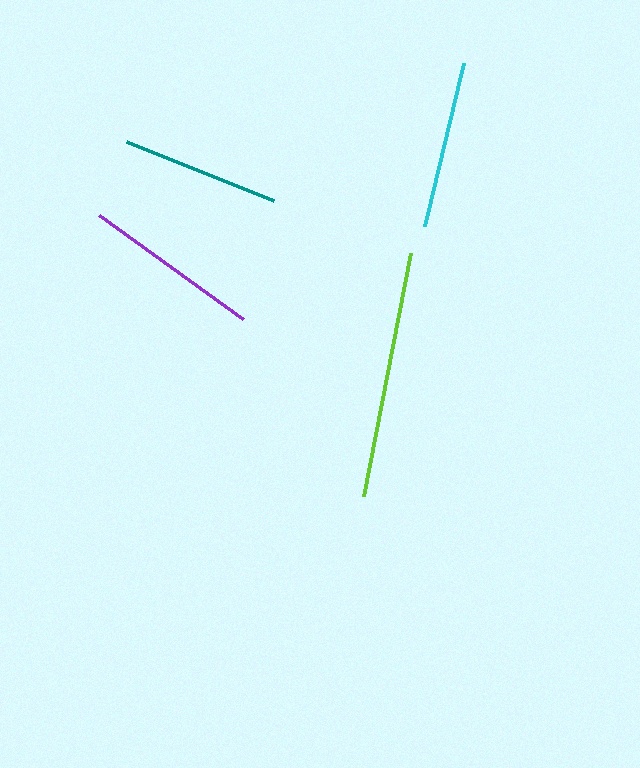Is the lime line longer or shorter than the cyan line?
The lime line is longer than the cyan line.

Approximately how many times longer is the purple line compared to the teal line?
The purple line is approximately 1.1 times the length of the teal line.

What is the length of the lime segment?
The lime segment is approximately 248 pixels long.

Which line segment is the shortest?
The teal line is the shortest at approximately 158 pixels.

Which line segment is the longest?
The lime line is the longest at approximately 248 pixels.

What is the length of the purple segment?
The purple segment is approximately 178 pixels long.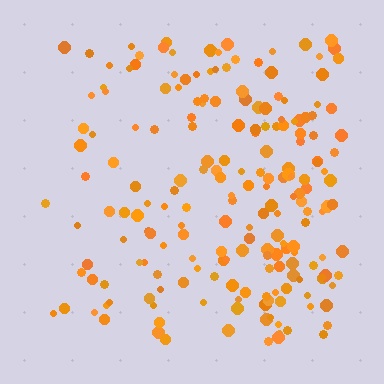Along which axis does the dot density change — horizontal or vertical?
Horizontal.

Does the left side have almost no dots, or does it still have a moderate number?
Still a moderate number, just noticeably fewer than the right.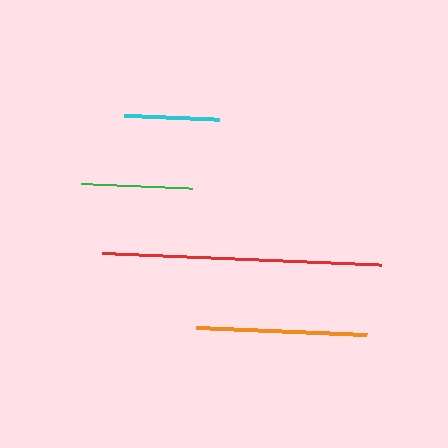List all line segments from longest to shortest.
From longest to shortest: red, orange, green, cyan.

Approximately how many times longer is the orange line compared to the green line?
The orange line is approximately 1.5 times the length of the green line.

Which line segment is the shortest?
The cyan line is the shortest at approximately 95 pixels.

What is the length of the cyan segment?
The cyan segment is approximately 95 pixels long.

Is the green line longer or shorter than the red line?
The red line is longer than the green line.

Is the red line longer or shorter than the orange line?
The red line is longer than the orange line.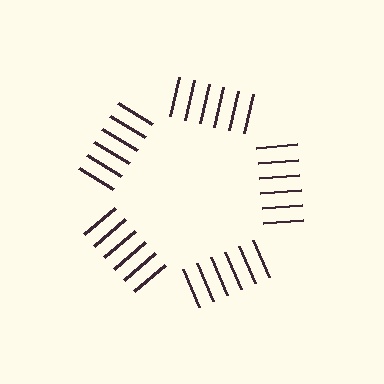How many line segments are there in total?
30 — 6 along each of the 5 edges.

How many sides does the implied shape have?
5 sides — the line-ends trace a pentagon.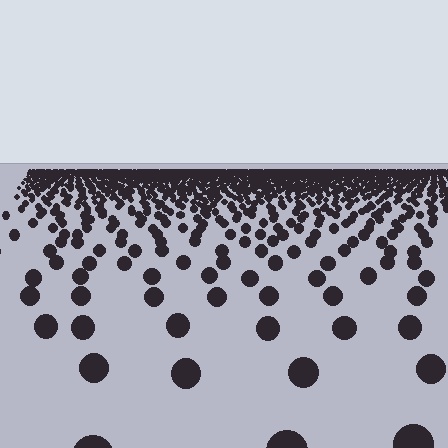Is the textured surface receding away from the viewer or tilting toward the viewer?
The surface is receding away from the viewer. Texture elements get smaller and denser toward the top.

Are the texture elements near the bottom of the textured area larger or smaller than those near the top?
Larger. Near the bottom, elements are closer to the viewer and appear at a bigger on-screen size.